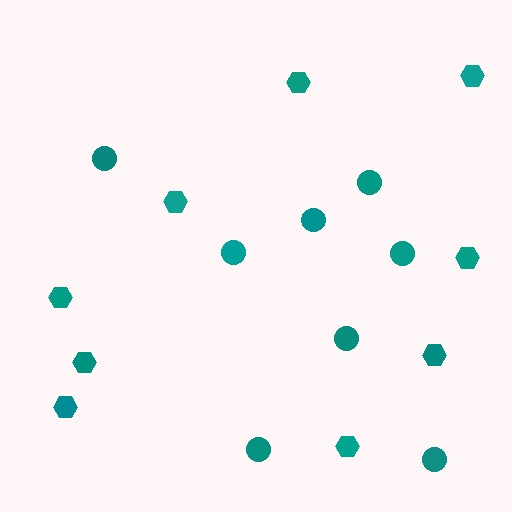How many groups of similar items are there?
There are 2 groups: one group of circles (8) and one group of hexagons (9).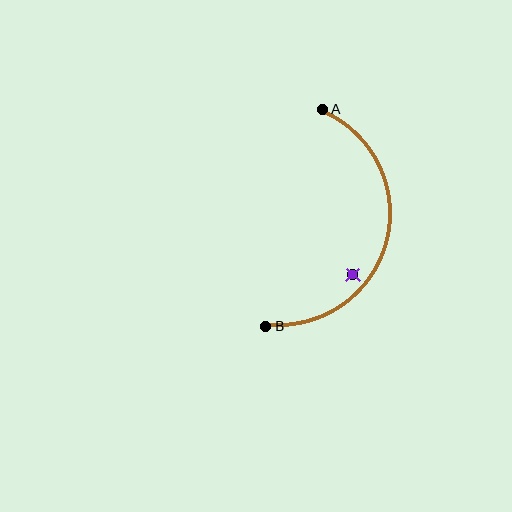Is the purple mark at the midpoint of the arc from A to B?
No — the purple mark does not lie on the arc at all. It sits slightly inside the curve.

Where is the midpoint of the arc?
The arc midpoint is the point on the curve farthest from the straight line joining A and B. It sits to the right of that line.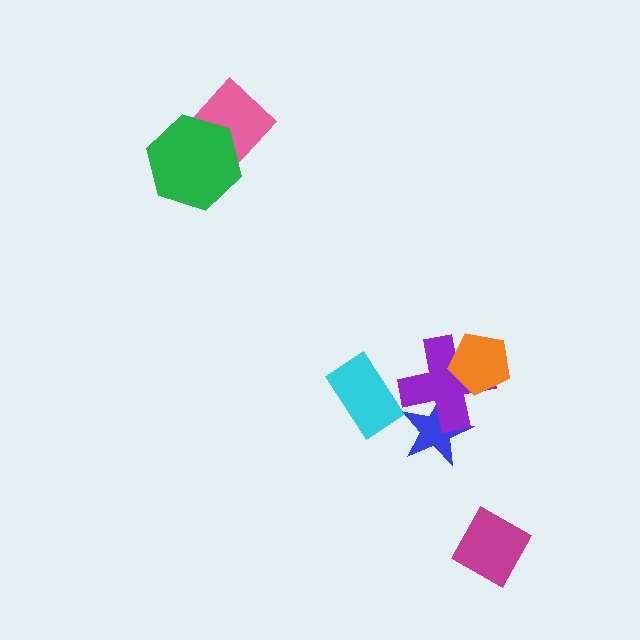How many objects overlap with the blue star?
1 object overlaps with the blue star.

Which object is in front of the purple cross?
The orange pentagon is in front of the purple cross.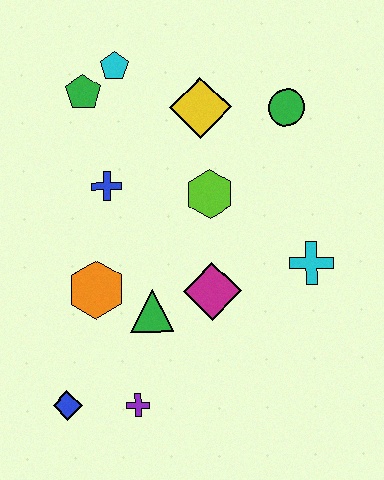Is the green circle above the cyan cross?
Yes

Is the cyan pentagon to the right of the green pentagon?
Yes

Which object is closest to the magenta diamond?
The green triangle is closest to the magenta diamond.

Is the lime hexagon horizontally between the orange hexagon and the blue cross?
No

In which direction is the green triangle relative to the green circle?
The green triangle is below the green circle.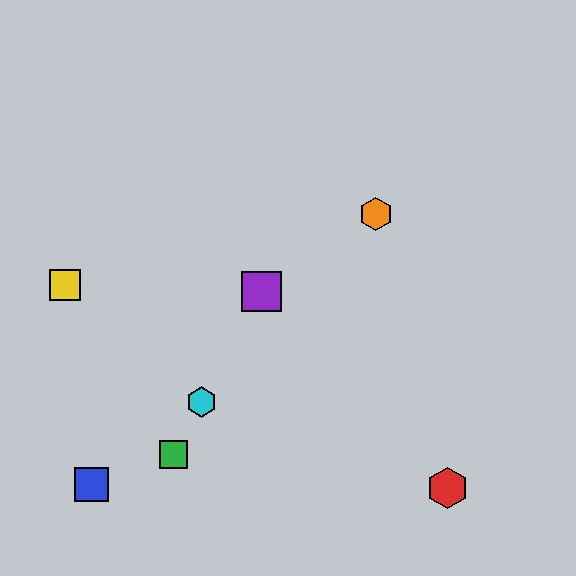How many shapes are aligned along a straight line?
3 shapes (the green square, the purple square, the cyan hexagon) are aligned along a straight line.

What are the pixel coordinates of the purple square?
The purple square is at (261, 291).